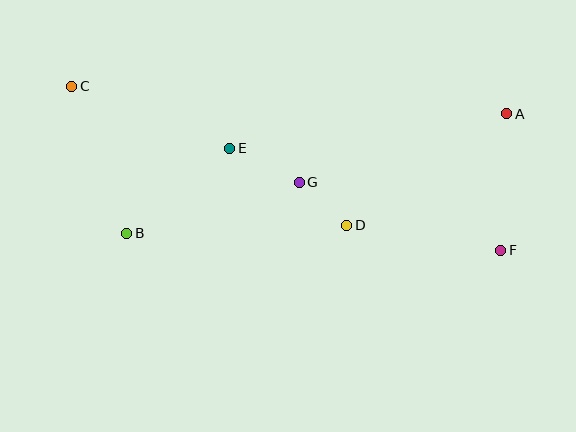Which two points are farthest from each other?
Points C and F are farthest from each other.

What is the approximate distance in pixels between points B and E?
The distance between B and E is approximately 133 pixels.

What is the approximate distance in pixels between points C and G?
The distance between C and G is approximately 247 pixels.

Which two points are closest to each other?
Points D and G are closest to each other.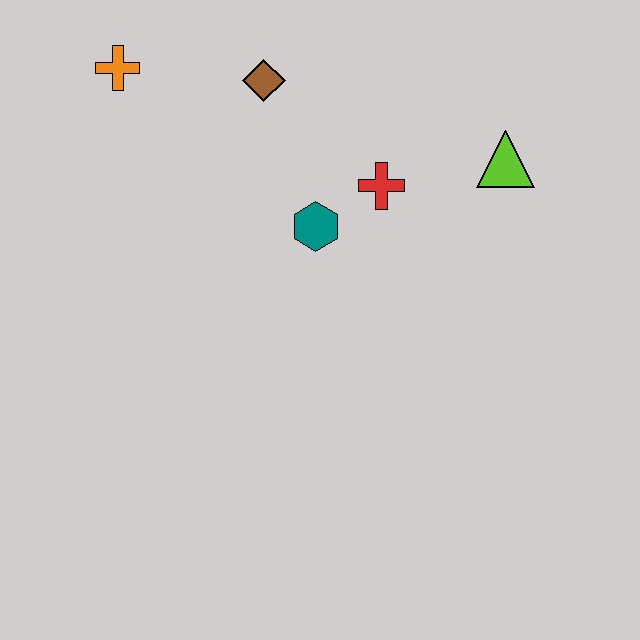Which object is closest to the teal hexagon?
The red cross is closest to the teal hexagon.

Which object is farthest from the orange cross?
The lime triangle is farthest from the orange cross.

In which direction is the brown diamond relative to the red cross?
The brown diamond is to the left of the red cross.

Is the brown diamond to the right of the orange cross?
Yes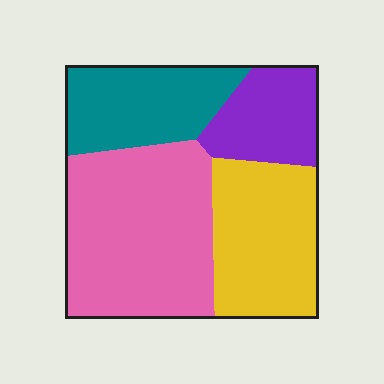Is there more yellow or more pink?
Pink.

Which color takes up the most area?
Pink, at roughly 40%.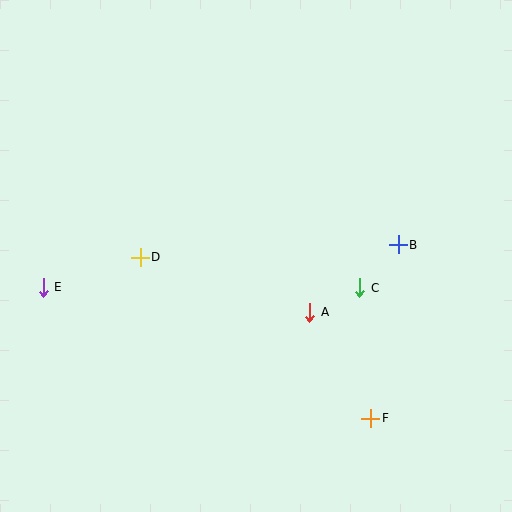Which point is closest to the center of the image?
Point A at (310, 312) is closest to the center.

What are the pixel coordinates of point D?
Point D is at (140, 257).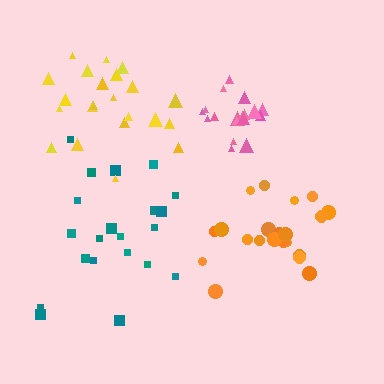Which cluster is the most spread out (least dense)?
Teal.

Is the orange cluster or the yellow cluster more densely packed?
Yellow.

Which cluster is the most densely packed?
Pink.